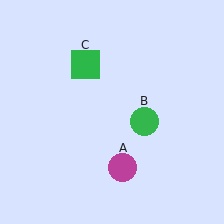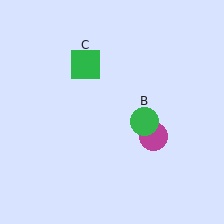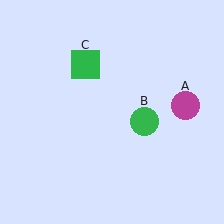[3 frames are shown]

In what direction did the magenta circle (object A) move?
The magenta circle (object A) moved up and to the right.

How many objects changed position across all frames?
1 object changed position: magenta circle (object A).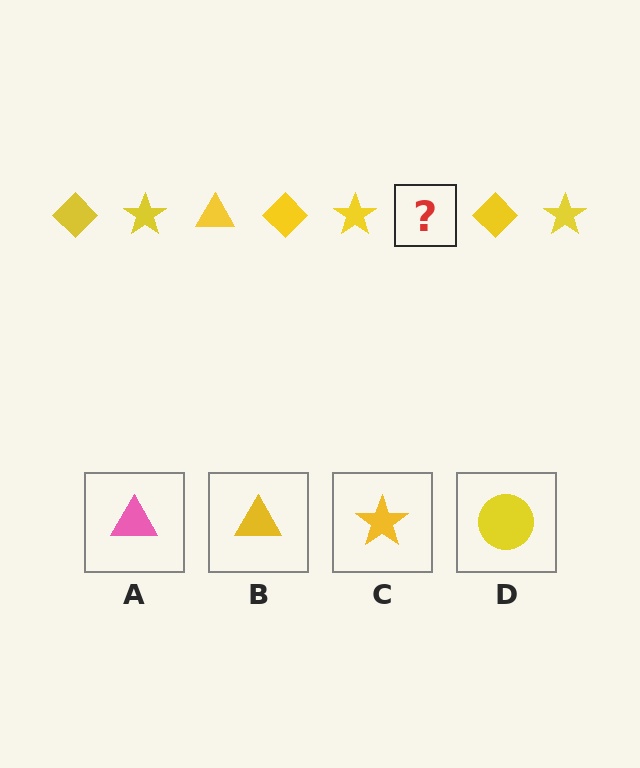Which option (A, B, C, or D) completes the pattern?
B.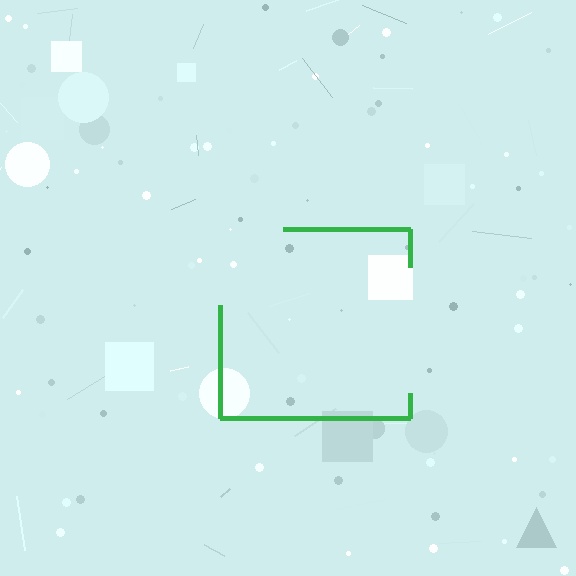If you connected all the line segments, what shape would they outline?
They would outline a square.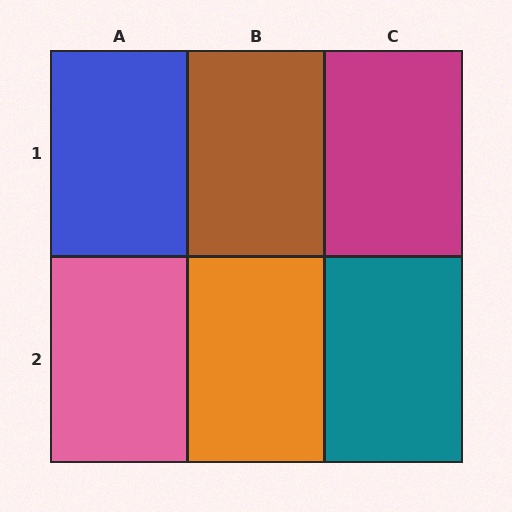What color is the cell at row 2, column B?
Orange.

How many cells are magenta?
1 cell is magenta.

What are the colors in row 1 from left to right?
Blue, brown, magenta.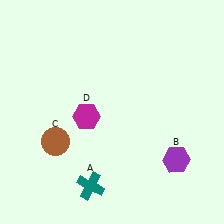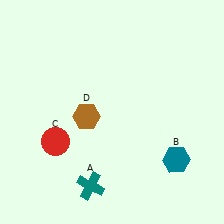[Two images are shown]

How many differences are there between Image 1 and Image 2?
There are 3 differences between the two images.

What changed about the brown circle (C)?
In Image 1, C is brown. In Image 2, it changed to red.